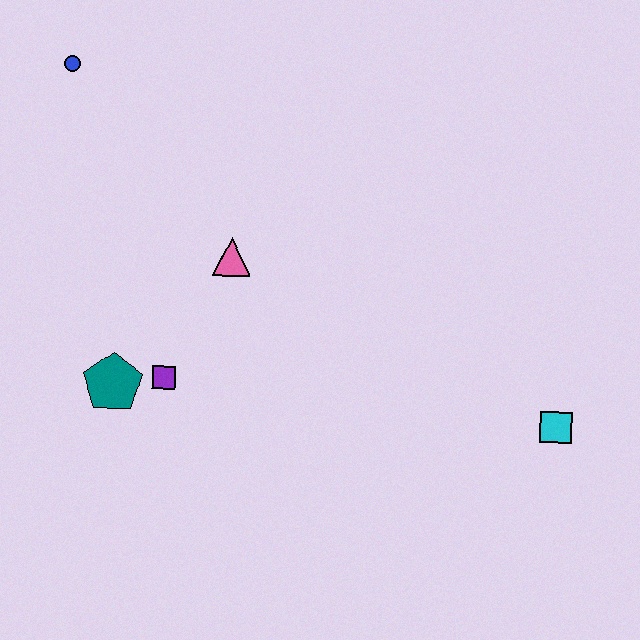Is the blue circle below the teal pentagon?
No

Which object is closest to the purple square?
The teal pentagon is closest to the purple square.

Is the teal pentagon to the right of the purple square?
No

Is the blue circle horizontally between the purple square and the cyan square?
No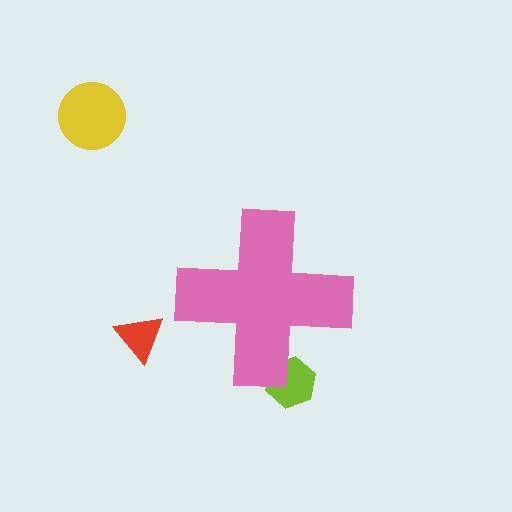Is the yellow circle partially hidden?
No, the yellow circle is fully visible.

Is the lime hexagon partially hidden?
Yes, the lime hexagon is partially hidden behind the pink cross.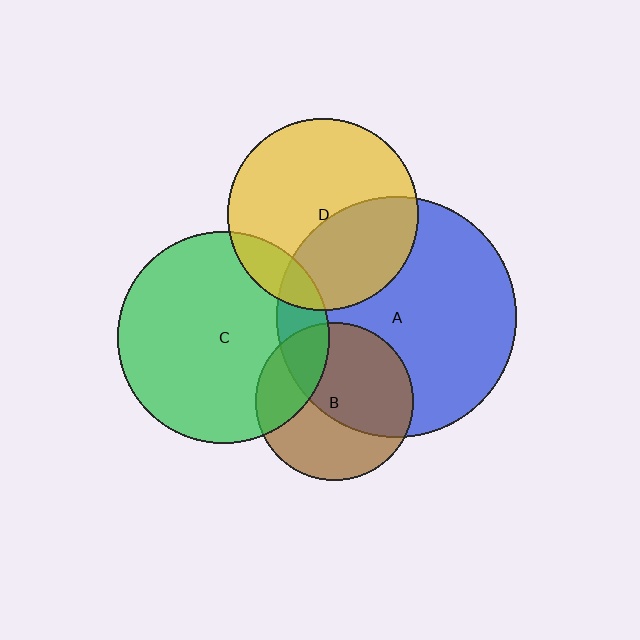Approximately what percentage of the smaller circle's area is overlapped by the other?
Approximately 15%.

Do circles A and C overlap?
Yes.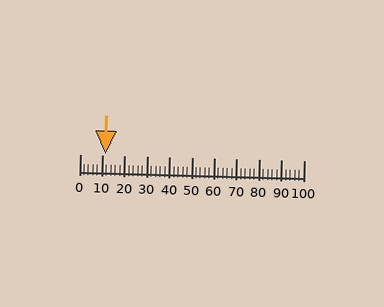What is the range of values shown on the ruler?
The ruler shows values from 0 to 100.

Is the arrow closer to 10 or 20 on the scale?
The arrow is closer to 10.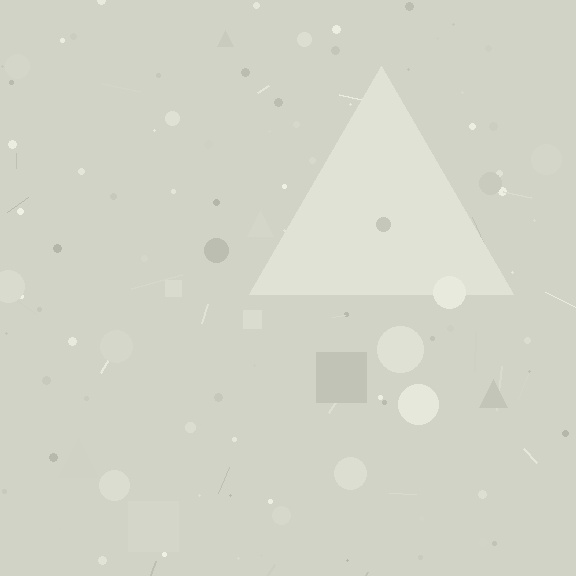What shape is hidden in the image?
A triangle is hidden in the image.